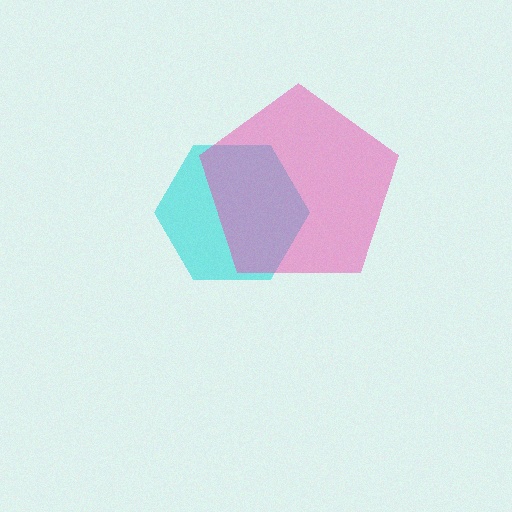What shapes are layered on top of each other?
The layered shapes are: a cyan hexagon, a pink pentagon.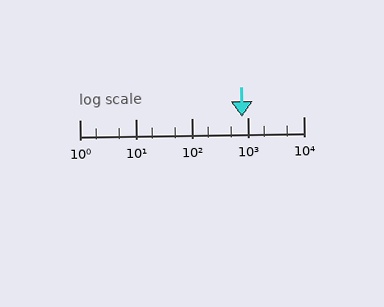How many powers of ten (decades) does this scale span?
The scale spans 4 decades, from 1 to 10000.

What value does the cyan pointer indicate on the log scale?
The pointer indicates approximately 800.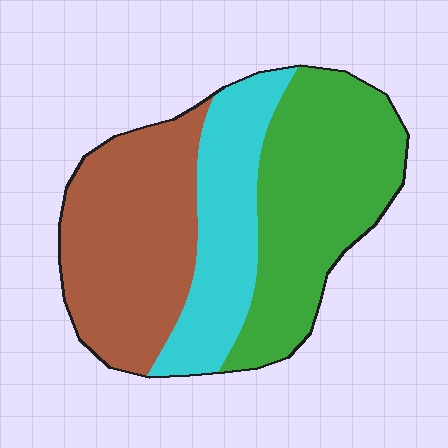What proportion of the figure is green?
Green covers 39% of the figure.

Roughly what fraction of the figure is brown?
Brown covers 36% of the figure.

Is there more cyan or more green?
Green.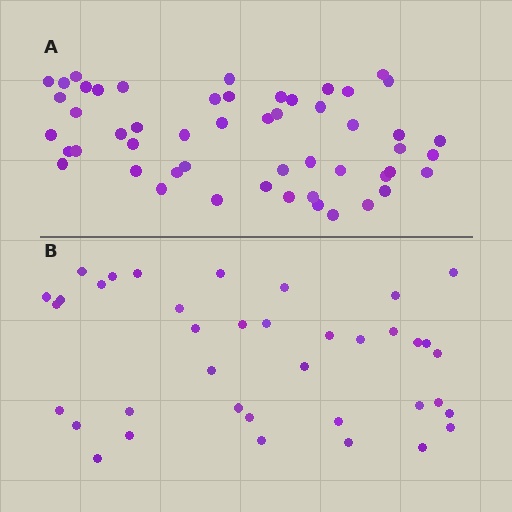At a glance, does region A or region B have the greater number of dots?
Region A (the top region) has more dots.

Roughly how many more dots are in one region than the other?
Region A has approximately 15 more dots than region B.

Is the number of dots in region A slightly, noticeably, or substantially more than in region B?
Region A has noticeably more, but not dramatically so. The ratio is roughly 1.4 to 1.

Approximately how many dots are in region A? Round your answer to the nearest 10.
About 50 dots. (The exact count is 52, which rounds to 50.)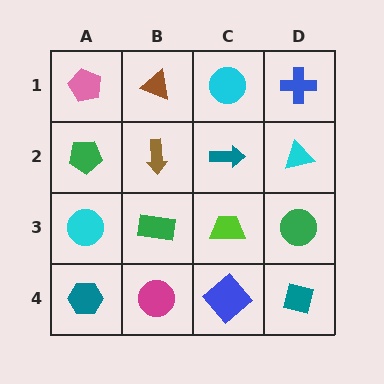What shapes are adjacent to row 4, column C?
A lime trapezoid (row 3, column C), a magenta circle (row 4, column B), a teal square (row 4, column D).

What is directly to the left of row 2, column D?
A teal arrow.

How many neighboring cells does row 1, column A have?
2.